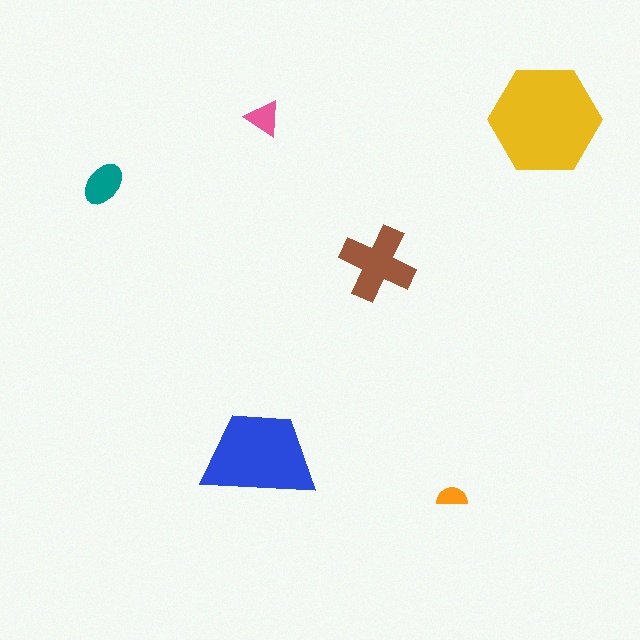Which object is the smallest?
The orange semicircle.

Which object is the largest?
The yellow hexagon.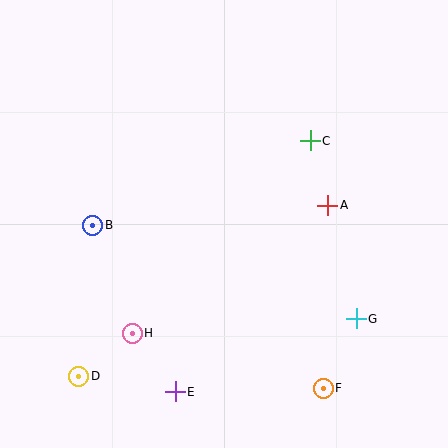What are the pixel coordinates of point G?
Point G is at (356, 319).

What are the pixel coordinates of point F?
Point F is at (323, 388).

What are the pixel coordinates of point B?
Point B is at (93, 225).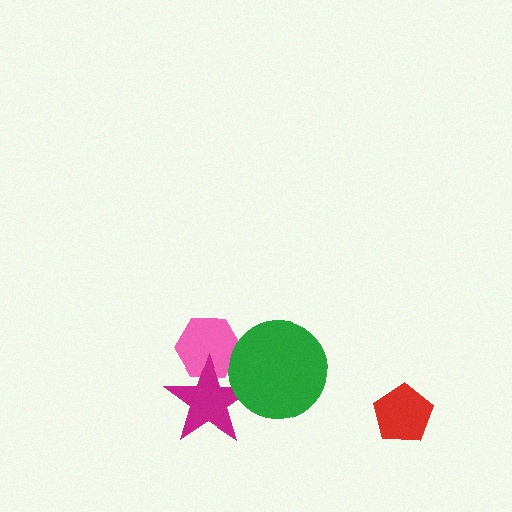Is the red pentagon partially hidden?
No, no other shape covers it.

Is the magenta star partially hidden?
Yes, it is partially covered by another shape.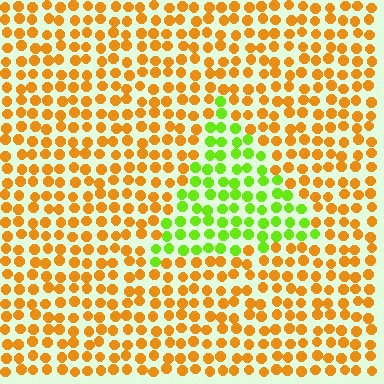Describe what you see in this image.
The image is filled with small orange elements in a uniform arrangement. A triangle-shaped region is visible where the elements are tinted to a slightly different hue, forming a subtle color boundary.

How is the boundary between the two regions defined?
The boundary is defined purely by a slight shift in hue (about 63 degrees). Spacing, size, and orientation are identical on both sides.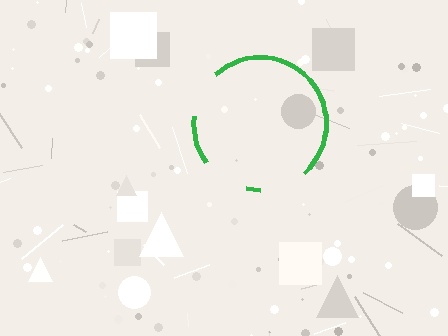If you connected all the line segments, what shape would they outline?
They would outline a circle.